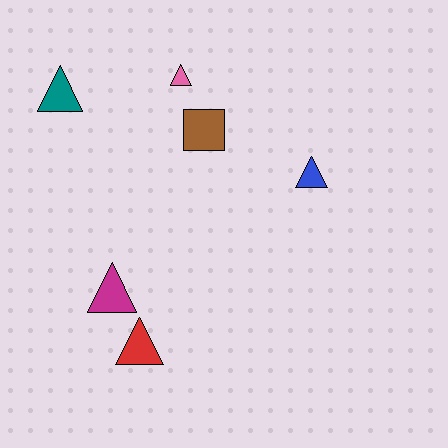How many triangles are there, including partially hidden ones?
There are 5 triangles.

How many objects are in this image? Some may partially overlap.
There are 6 objects.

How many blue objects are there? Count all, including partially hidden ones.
There is 1 blue object.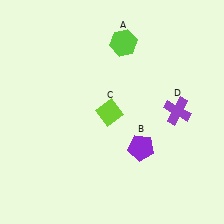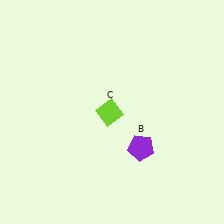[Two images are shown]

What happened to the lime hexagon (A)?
The lime hexagon (A) was removed in Image 2. It was in the top-right area of Image 1.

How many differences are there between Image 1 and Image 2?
There are 2 differences between the two images.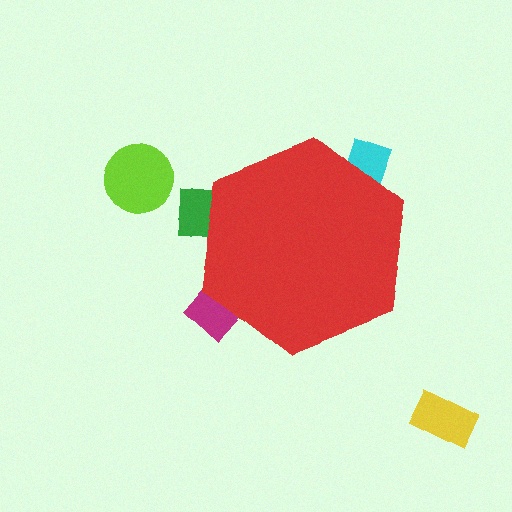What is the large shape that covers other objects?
A red hexagon.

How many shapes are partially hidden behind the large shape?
3 shapes are partially hidden.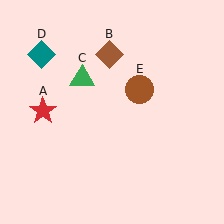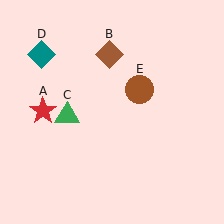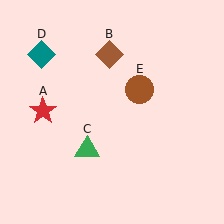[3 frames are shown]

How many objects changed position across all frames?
1 object changed position: green triangle (object C).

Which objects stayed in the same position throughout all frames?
Red star (object A) and brown diamond (object B) and teal diamond (object D) and brown circle (object E) remained stationary.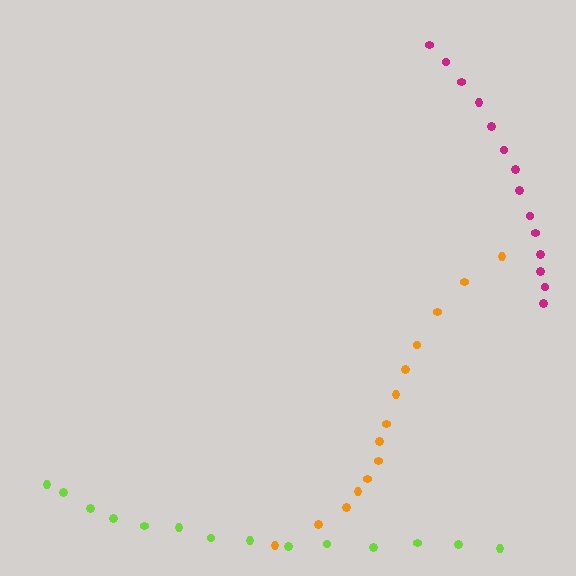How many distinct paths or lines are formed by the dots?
There are 3 distinct paths.